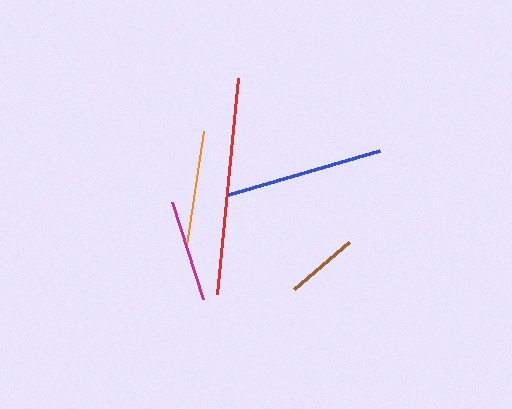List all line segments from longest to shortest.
From longest to shortest: red, blue, orange, magenta, brown.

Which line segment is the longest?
The red line is the longest at approximately 217 pixels.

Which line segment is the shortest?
The brown line is the shortest at approximately 73 pixels.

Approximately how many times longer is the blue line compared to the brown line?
The blue line is approximately 2.2 times the length of the brown line.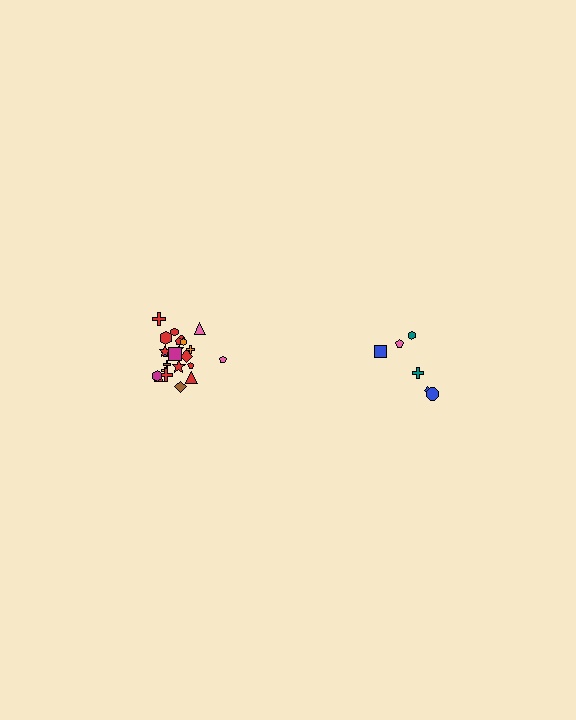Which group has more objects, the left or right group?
The left group.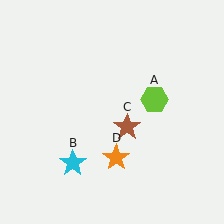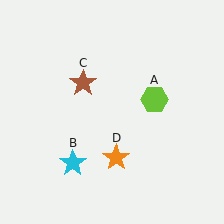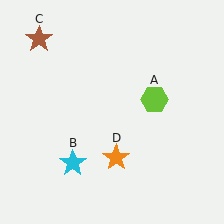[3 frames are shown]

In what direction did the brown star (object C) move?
The brown star (object C) moved up and to the left.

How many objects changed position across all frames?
1 object changed position: brown star (object C).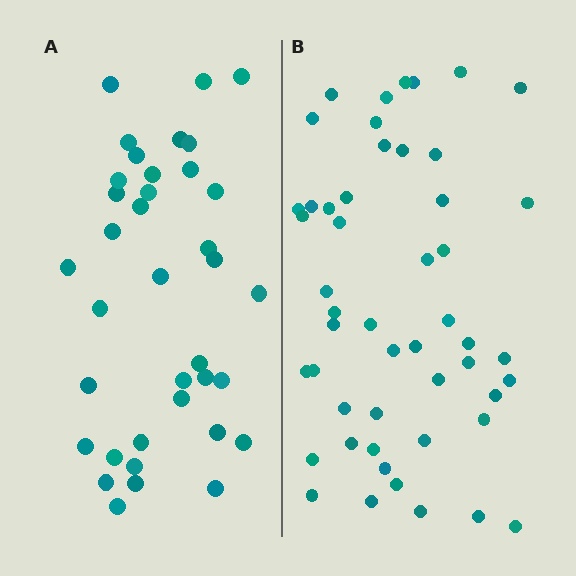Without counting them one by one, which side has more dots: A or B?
Region B (the right region) has more dots.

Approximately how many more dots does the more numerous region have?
Region B has approximately 15 more dots than region A.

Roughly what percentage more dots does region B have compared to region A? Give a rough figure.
About 35% more.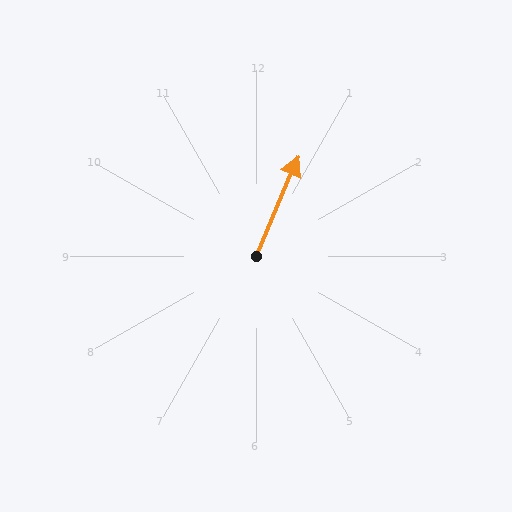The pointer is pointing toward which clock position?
Roughly 1 o'clock.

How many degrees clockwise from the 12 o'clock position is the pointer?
Approximately 23 degrees.